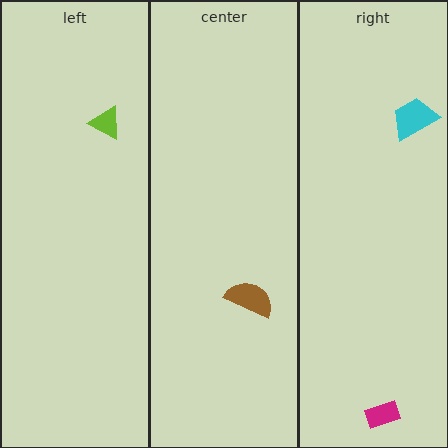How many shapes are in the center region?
1.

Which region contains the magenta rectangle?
The right region.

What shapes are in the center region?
The brown semicircle.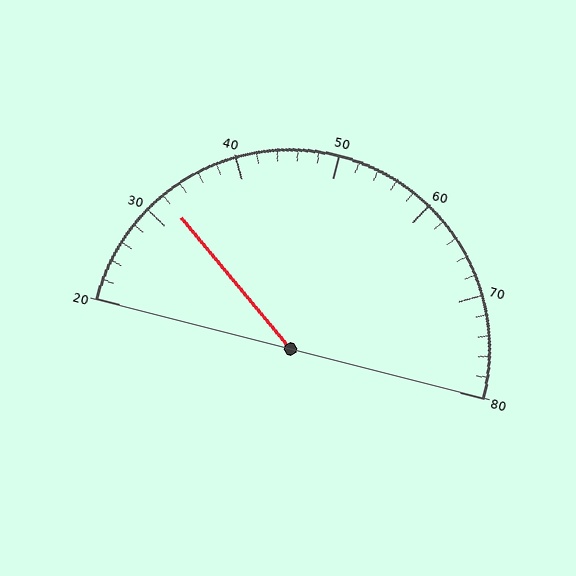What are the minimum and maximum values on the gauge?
The gauge ranges from 20 to 80.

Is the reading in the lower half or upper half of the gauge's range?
The reading is in the lower half of the range (20 to 80).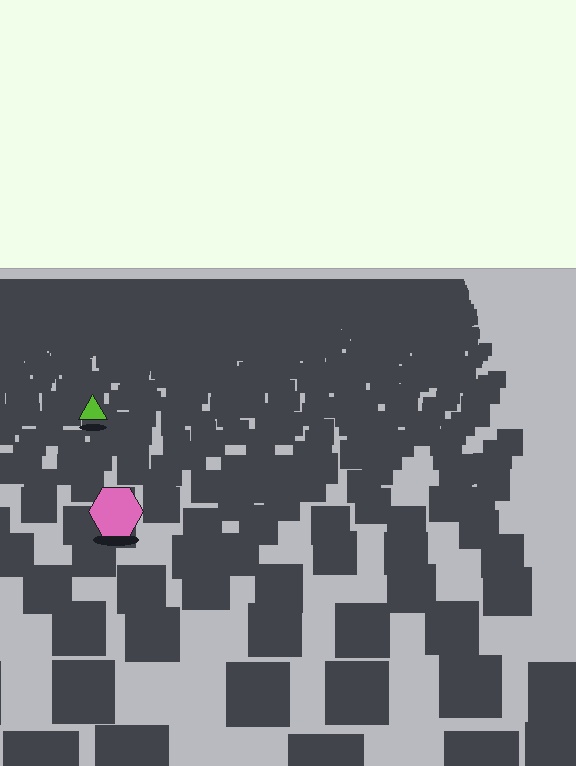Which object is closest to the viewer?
The pink hexagon is closest. The texture marks near it are larger and more spread out.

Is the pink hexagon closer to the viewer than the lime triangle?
Yes. The pink hexagon is closer — you can tell from the texture gradient: the ground texture is coarser near it.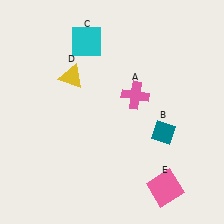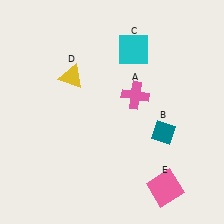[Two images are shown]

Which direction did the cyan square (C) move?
The cyan square (C) moved right.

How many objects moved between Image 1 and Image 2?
1 object moved between the two images.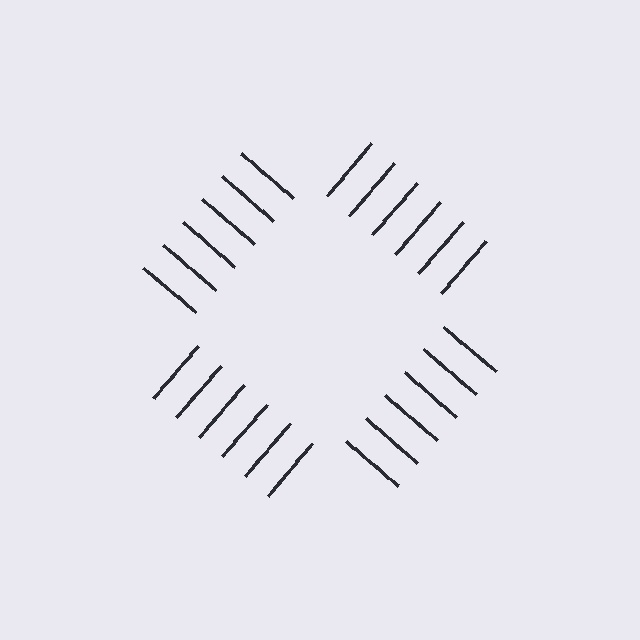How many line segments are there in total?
24 — 6 along each of the 4 edges.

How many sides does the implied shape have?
4 sides — the line-ends trace a square.